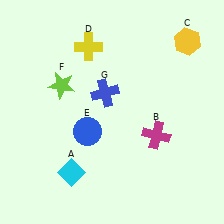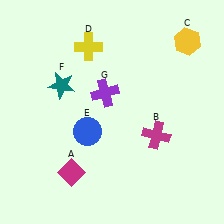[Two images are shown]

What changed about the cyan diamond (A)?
In Image 1, A is cyan. In Image 2, it changed to magenta.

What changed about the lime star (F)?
In Image 1, F is lime. In Image 2, it changed to teal.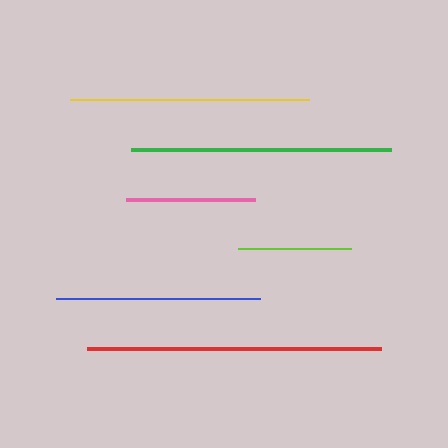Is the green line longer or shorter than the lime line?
The green line is longer than the lime line.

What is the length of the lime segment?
The lime segment is approximately 114 pixels long.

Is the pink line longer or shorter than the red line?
The red line is longer than the pink line.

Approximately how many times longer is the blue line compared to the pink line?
The blue line is approximately 1.6 times the length of the pink line.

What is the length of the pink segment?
The pink segment is approximately 129 pixels long.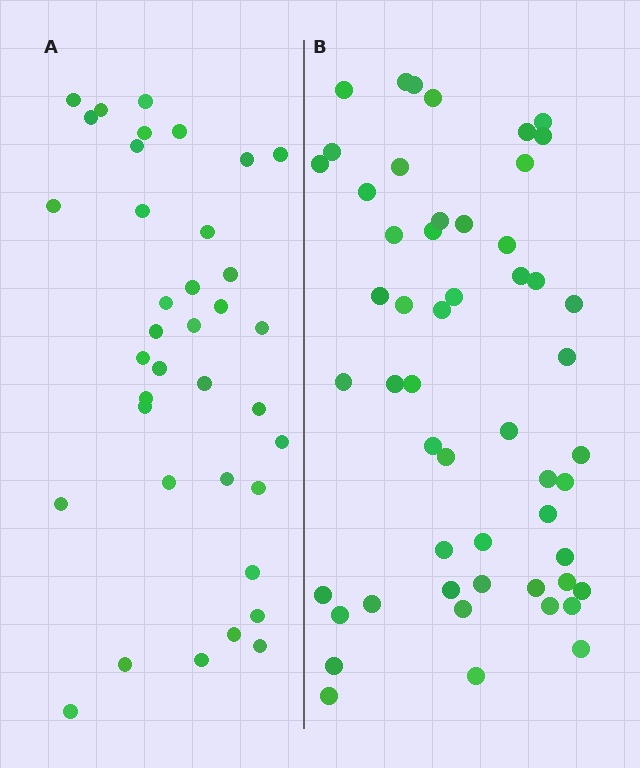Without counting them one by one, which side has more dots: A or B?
Region B (the right region) has more dots.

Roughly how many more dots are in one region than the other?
Region B has approximately 15 more dots than region A.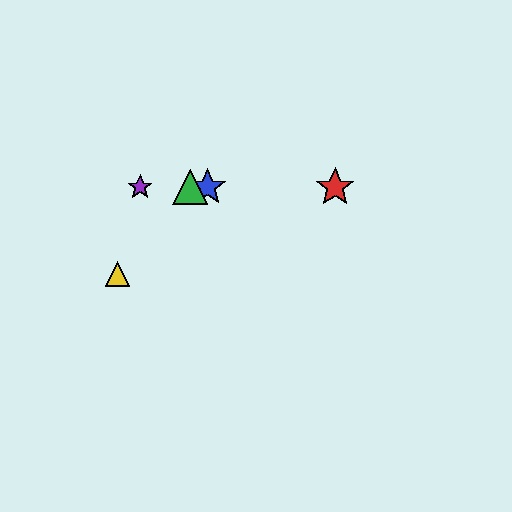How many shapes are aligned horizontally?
4 shapes (the red star, the blue star, the green triangle, the purple star) are aligned horizontally.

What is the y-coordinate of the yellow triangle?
The yellow triangle is at y≈274.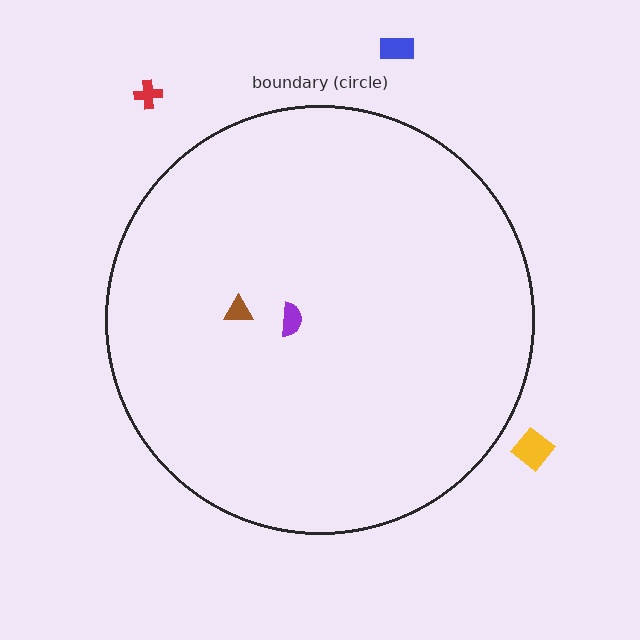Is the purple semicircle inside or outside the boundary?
Inside.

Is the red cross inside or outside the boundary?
Outside.